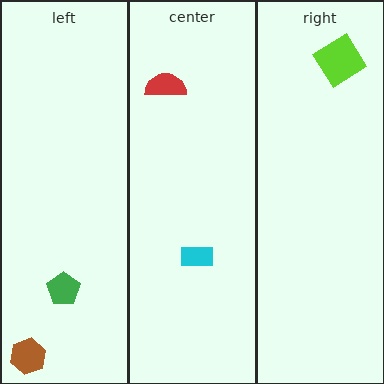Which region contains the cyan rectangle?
The center region.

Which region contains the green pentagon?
The left region.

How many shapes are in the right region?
1.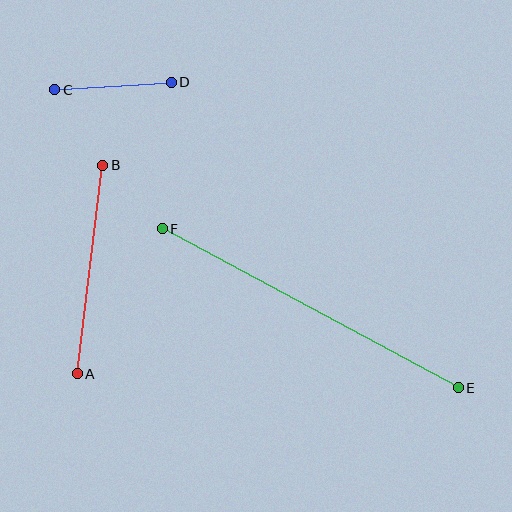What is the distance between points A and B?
The distance is approximately 210 pixels.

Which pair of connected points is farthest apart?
Points E and F are farthest apart.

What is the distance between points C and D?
The distance is approximately 117 pixels.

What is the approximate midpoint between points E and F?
The midpoint is at approximately (310, 308) pixels.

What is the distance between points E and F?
The distance is approximately 336 pixels.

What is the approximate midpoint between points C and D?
The midpoint is at approximately (113, 86) pixels.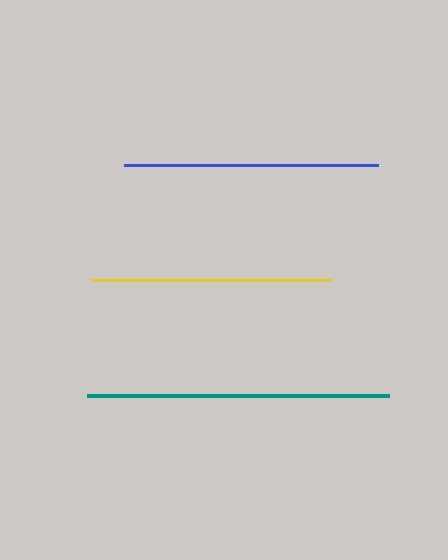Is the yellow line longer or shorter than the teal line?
The teal line is longer than the yellow line.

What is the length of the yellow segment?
The yellow segment is approximately 240 pixels long.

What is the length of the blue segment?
The blue segment is approximately 254 pixels long.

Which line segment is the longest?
The teal line is the longest at approximately 302 pixels.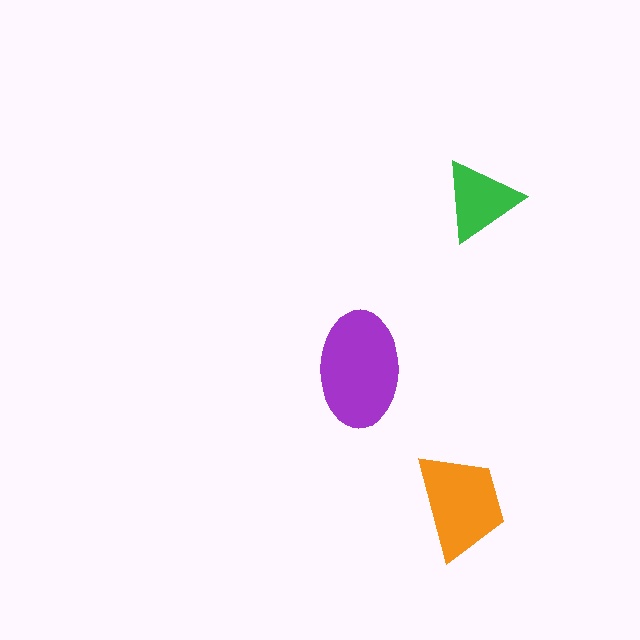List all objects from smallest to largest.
The green triangle, the orange trapezoid, the purple ellipse.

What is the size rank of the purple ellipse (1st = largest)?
1st.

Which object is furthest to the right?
The green triangle is rightmost.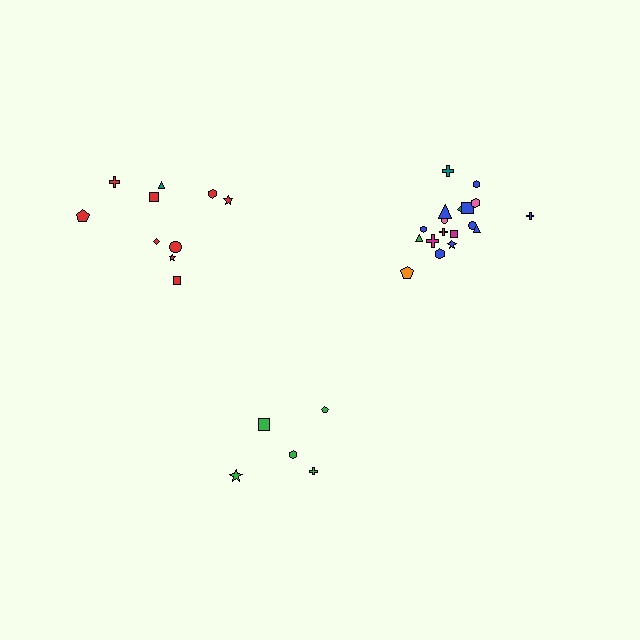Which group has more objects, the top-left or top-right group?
The top-right group.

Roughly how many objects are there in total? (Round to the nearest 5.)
Roughly 35 objects in total.